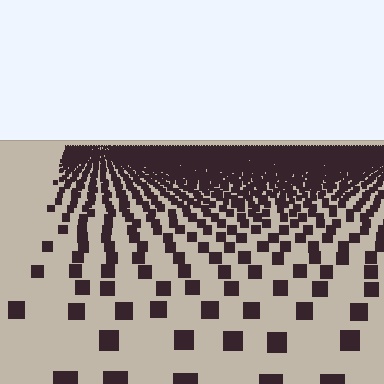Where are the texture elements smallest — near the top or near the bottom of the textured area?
Near the top.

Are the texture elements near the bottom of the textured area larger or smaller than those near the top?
Larger. Near the bottom, elements are closer to the viewer and appear at a bigger on-screen size.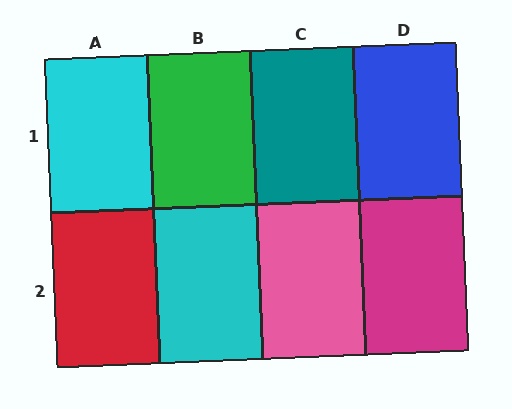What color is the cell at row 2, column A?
Red.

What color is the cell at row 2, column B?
Cyan.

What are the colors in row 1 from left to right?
Cyan, green, teal, blue.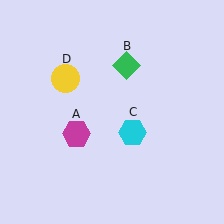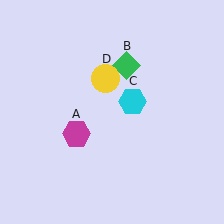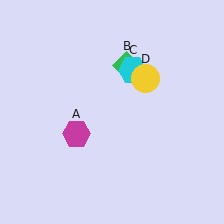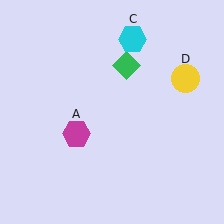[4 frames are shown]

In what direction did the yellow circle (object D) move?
The yellow circle (object D) moved right.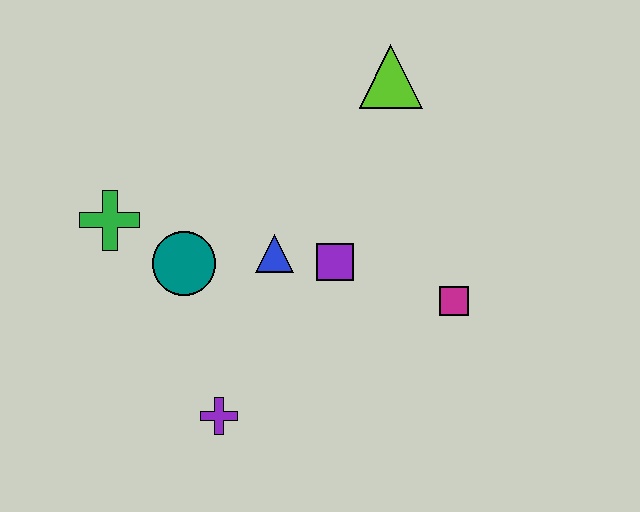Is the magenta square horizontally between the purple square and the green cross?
No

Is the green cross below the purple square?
No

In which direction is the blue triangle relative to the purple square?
The blue triangle is to the left of the purple square.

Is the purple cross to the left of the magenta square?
Yes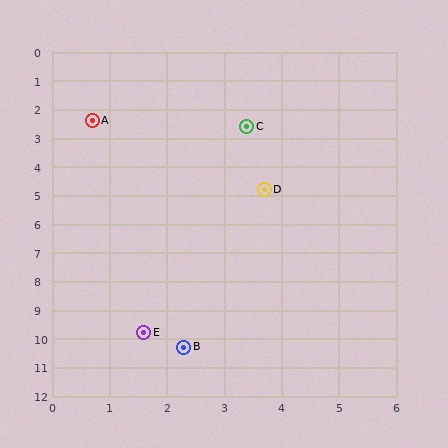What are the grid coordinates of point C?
Point C is at approximately (3.4, 2.6).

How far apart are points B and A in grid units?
Points B and A are about 8.1 grid units apart.